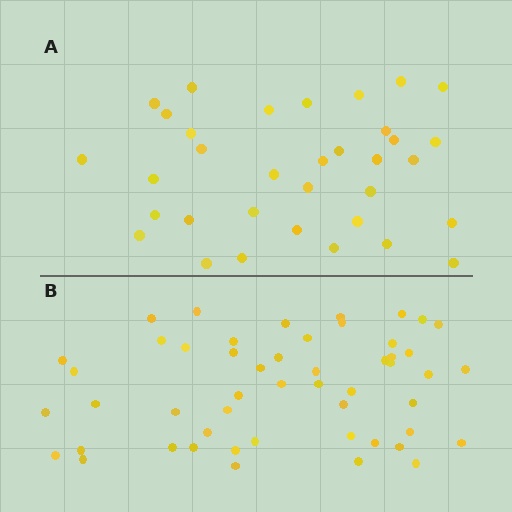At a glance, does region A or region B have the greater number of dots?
Region B (the bottom region) has more dots.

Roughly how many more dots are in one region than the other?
Region B has approximately 15 more dots than region A.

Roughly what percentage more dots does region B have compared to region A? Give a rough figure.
About 50% more.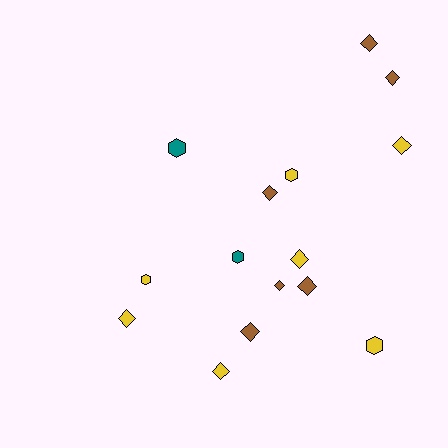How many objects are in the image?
There are 15 objects.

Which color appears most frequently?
Yellow, with 7 objects.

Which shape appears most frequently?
Diamond, with 10 objects.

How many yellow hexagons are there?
There are 3 yellow hexagons.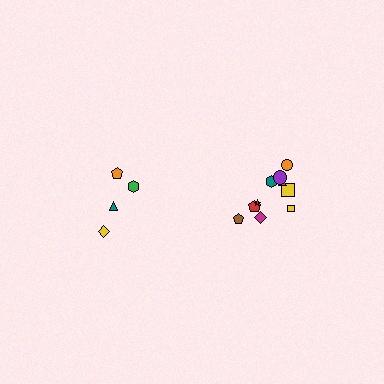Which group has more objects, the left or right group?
The right group.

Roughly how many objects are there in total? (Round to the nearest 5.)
Roughly 15 objects in total.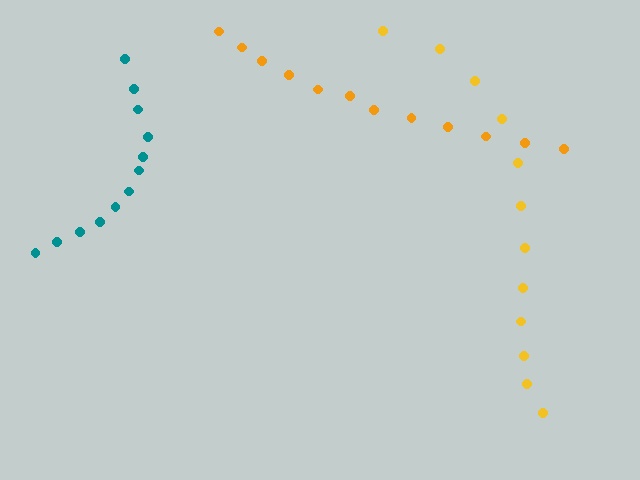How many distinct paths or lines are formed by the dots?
There are 3 distinct paths.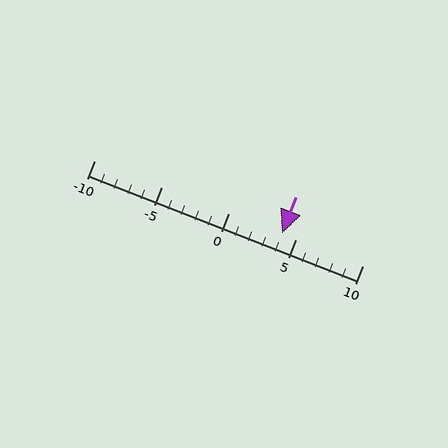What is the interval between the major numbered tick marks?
The major tick marks are spaced 5 units apart.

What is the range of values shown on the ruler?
The ruler shows values from -10 to 10.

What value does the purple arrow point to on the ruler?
The purple arrow points to approximately 4.